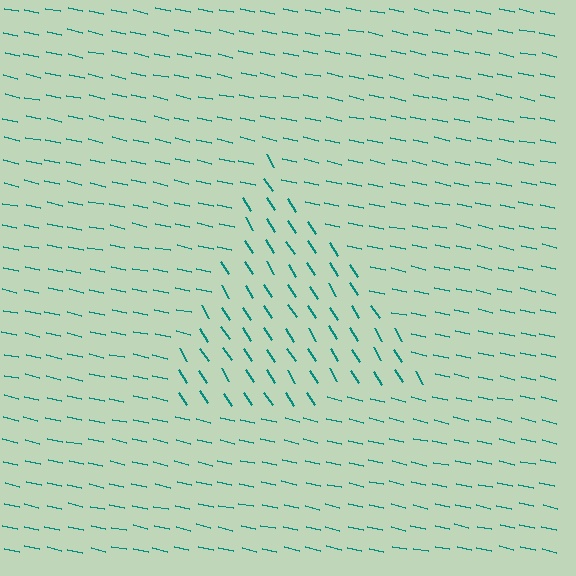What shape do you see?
I see a triangle.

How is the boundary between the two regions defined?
The boundary is defined purely by a change in line orientation (approximately 45 degrees difference). All lines are the same color and thickness.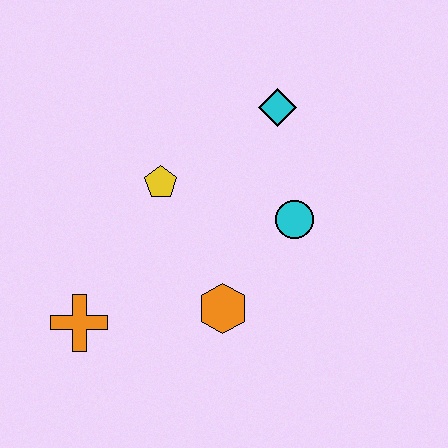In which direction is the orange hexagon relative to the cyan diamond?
The orange hexagon is below the cyan diamond.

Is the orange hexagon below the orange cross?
No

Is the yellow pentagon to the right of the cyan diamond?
No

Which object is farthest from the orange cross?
The cyan diamond is farthest from the orange cross.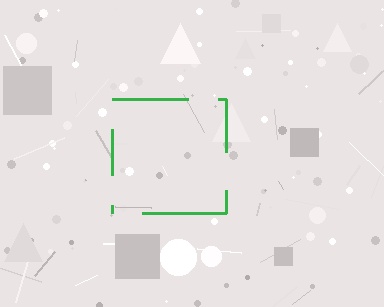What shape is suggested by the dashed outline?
The dashed outline suggests a square.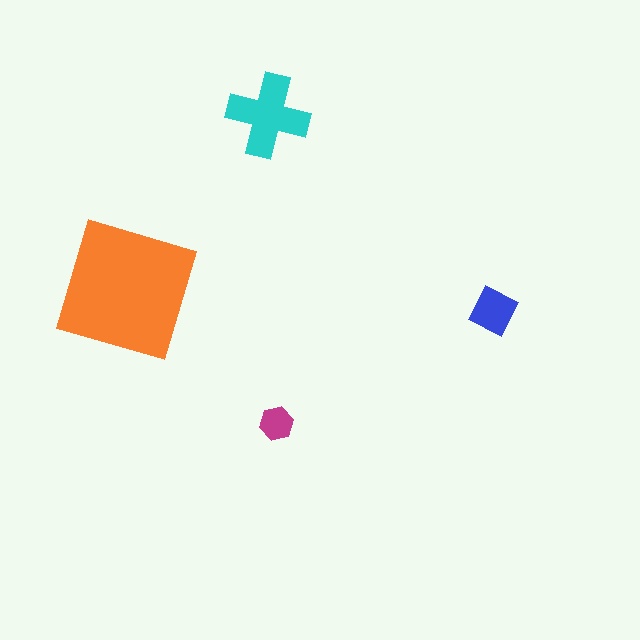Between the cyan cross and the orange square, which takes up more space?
The orange square.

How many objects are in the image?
There are 4 objects in the image.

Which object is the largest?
The orange square.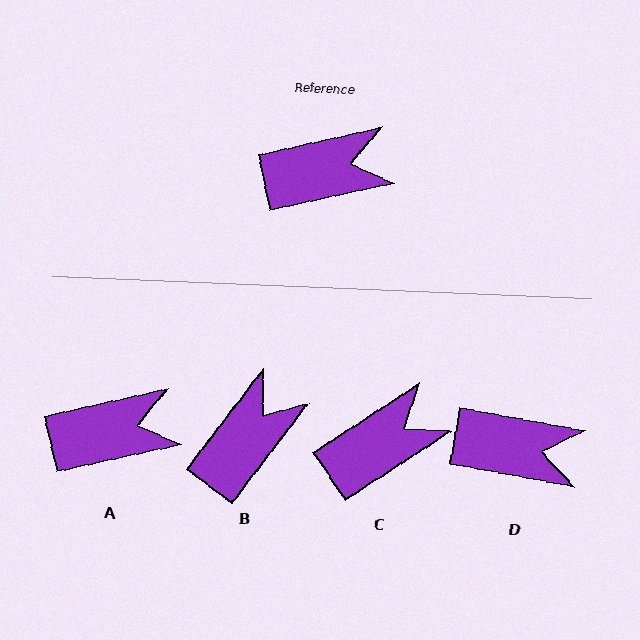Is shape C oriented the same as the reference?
No, it is off by about 21 degrees.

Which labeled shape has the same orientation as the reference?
A.